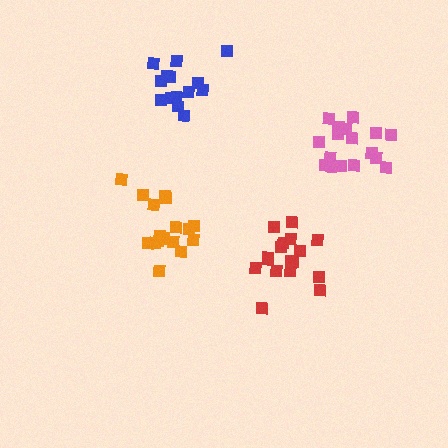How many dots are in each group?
Group 1: 17 dots, Group 2: 17 dots, Group 3: 17 dots, Group 4: 14 dots (65 total).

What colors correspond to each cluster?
The clusters are colored: red, orange, pink, blue.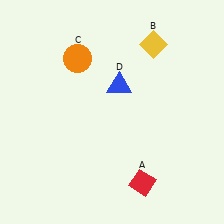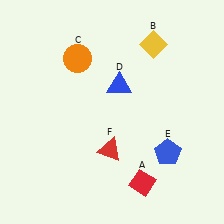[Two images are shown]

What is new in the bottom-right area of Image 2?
A blue pentagon (E) was added in the bottom-right area of Image 2.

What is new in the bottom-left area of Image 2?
A red triangle (F) was added in the bottom-left area of Image 2.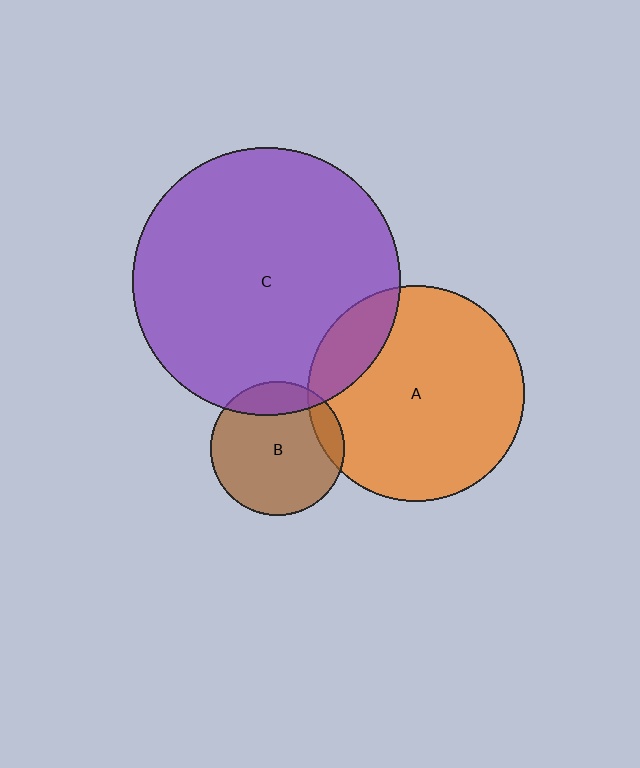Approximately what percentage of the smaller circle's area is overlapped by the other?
Approximately 15%.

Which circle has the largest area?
Circle C (purple).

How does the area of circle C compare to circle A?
Approximately 1.5 times.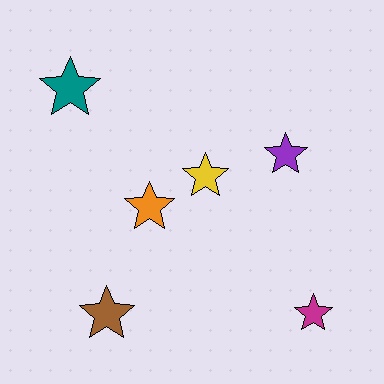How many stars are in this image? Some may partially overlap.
There are 6 stars.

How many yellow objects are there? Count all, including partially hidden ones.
There is 1 yellow object.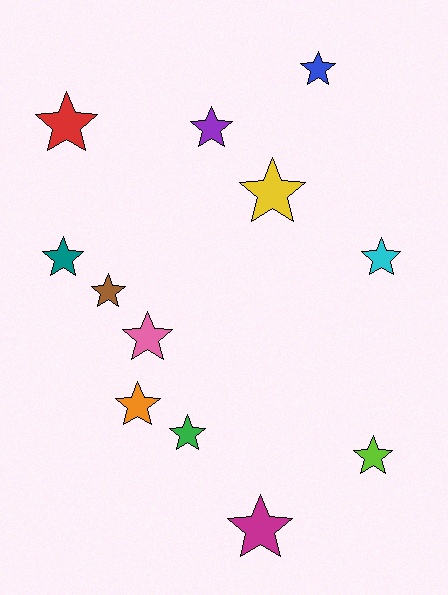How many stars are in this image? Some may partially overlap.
There are 12 stars.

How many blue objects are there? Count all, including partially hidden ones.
There is 1 blue object.